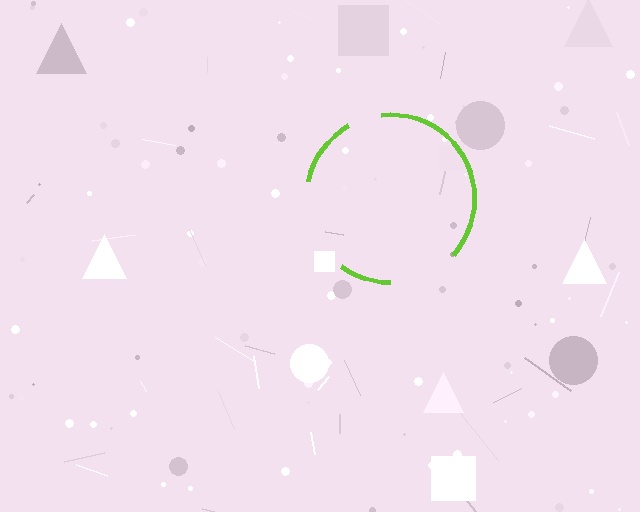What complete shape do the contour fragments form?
The contour fragments form a circle.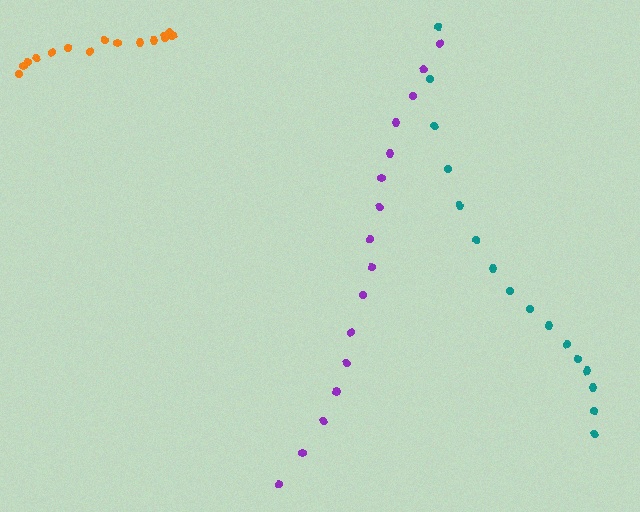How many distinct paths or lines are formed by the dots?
There are 3 distinct paths.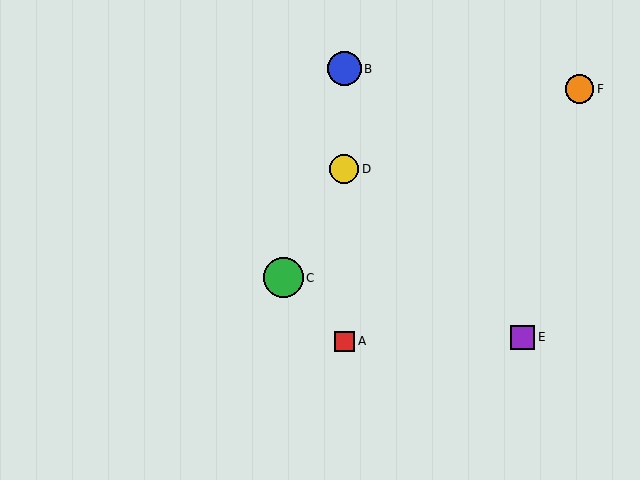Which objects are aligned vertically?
Objects A, B, D are aligned vertically.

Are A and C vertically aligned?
No, A is at x≈344 and C is at x≈283.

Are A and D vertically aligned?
Yes, both are at x≈344.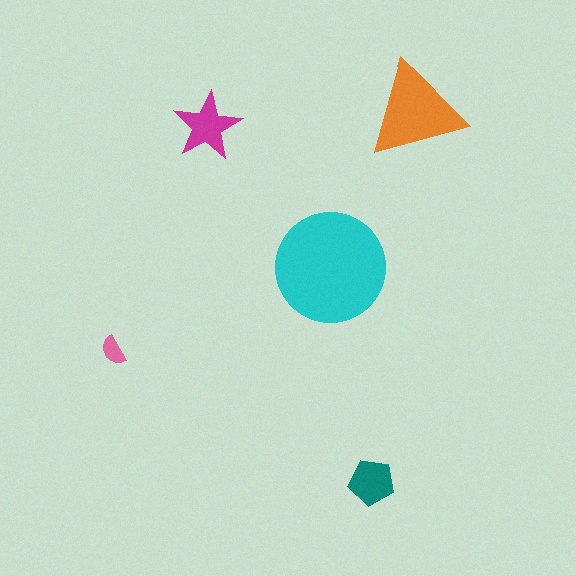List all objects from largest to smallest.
The cyan circle, the orange triangle, the magenta star, the teal pentagon, the pink semicircle.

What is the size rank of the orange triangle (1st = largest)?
2nd.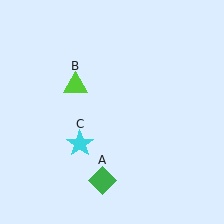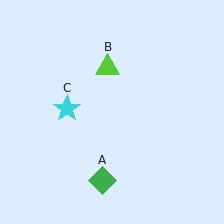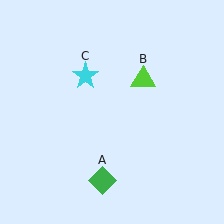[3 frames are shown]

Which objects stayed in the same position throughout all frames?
Green diamond (object A) remained stationary.